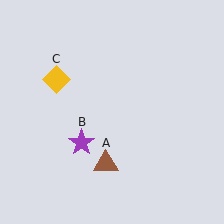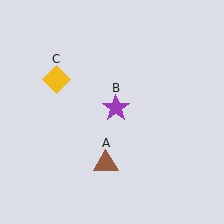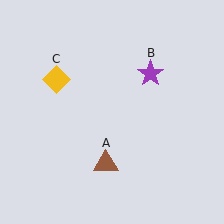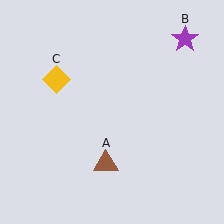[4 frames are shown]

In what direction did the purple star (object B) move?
The purple star (object B) moved up and to the right.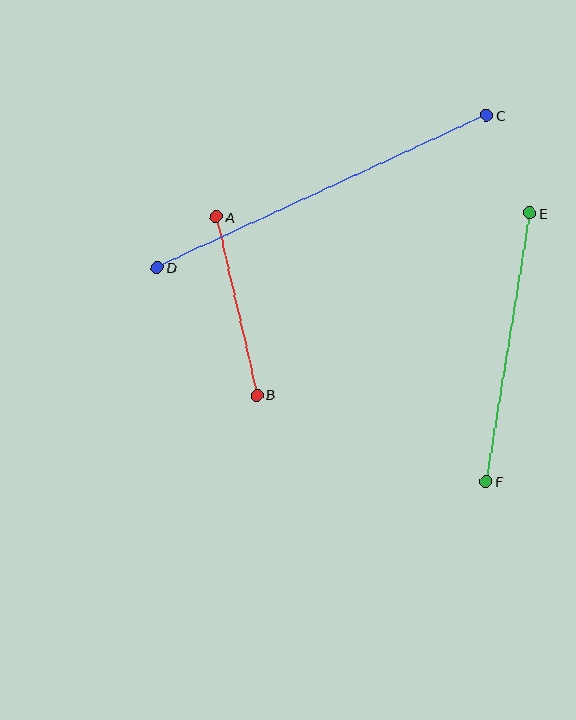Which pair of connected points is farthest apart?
Points C and D are farthest apart.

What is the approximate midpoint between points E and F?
The midpoint is at approximately (508, 347) pixels.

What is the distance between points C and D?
The distance is approximately 363 pixels.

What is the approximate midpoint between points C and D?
The midpoint is at approximately (322, 192) pixels.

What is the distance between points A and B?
The distance is approximately 183 pixels.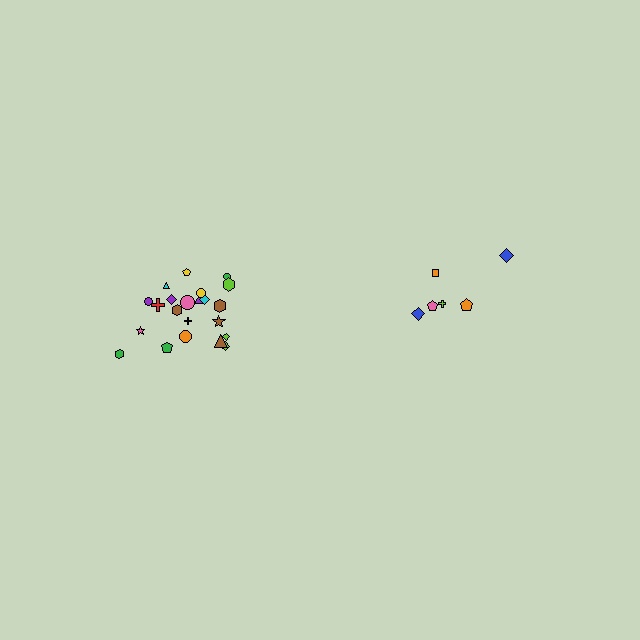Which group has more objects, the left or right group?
The left group.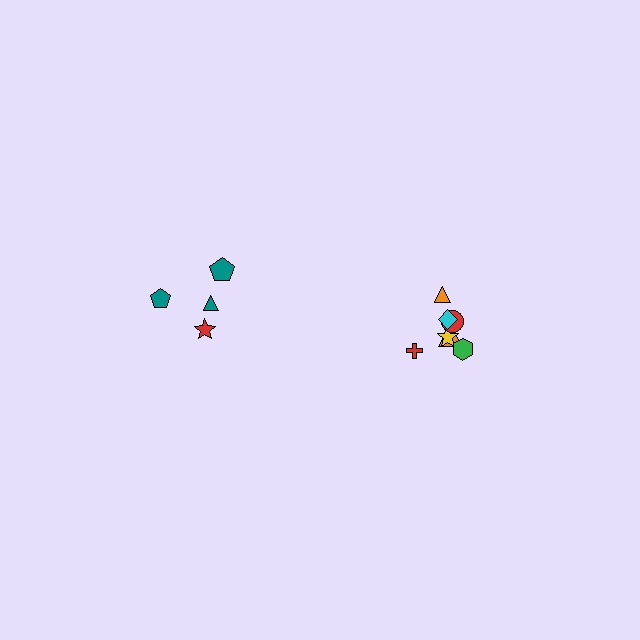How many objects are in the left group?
There are 4 objects.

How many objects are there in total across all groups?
There are 11 objects.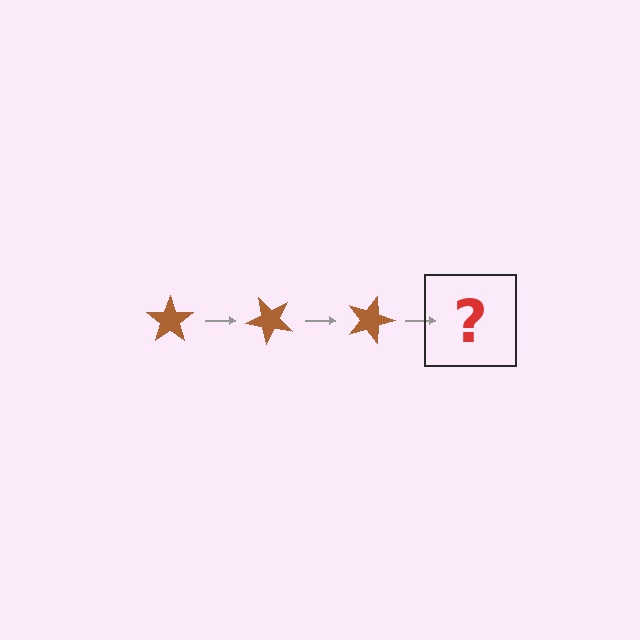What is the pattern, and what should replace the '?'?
The pattern is that the star rotates 45 degrees each step. The '?' should be a brown star rotated 135 degrees.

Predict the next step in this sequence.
The next step is a brown star rotated 135 degrees.